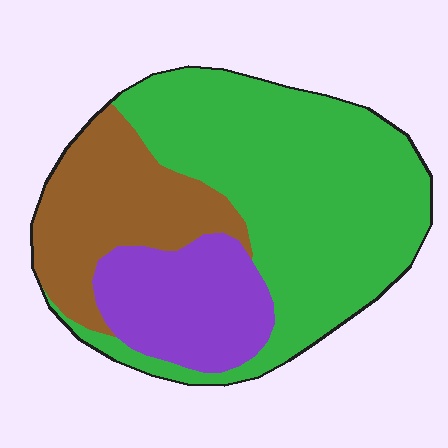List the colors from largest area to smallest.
From largest to smallest: green, brown, purple.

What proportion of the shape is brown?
Brown covers roughly 25% of the shape.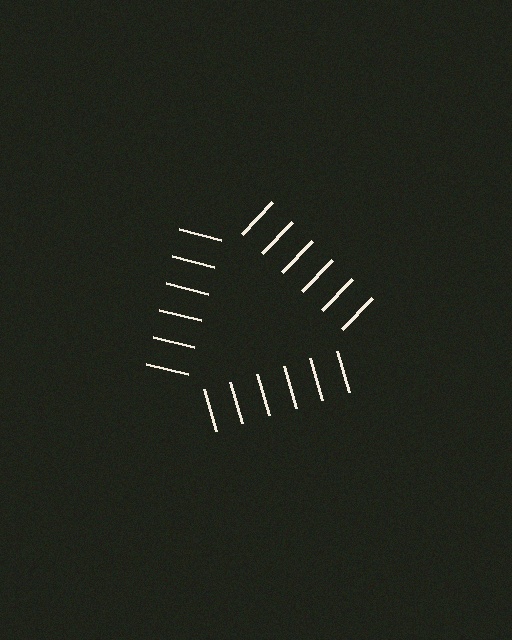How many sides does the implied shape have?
3 sides — the line-ends trace a triangle.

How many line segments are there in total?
18 — 6 along each of the 3 edges.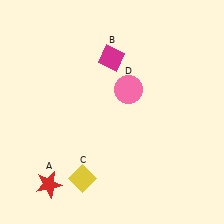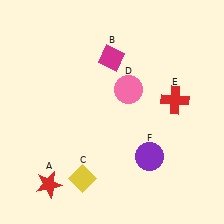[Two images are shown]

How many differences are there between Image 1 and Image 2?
There are 2 differences between the two images.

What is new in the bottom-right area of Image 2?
A purple circle (F) was added in the bottom-right area of Image 2.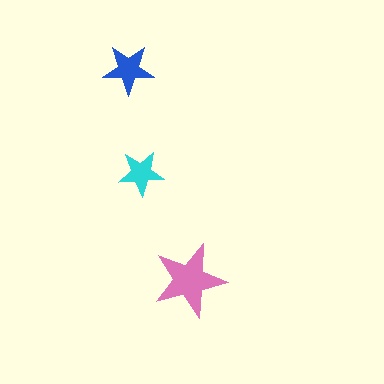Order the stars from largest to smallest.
the pink one, the blue one, the cyan one.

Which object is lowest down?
The pink star is bottommost.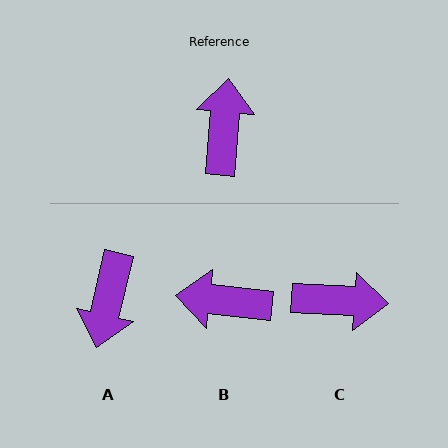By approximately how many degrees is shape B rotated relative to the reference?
Approximately 89 degrees counter-clockwise.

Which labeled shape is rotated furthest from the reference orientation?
A, about 172 degrees away.